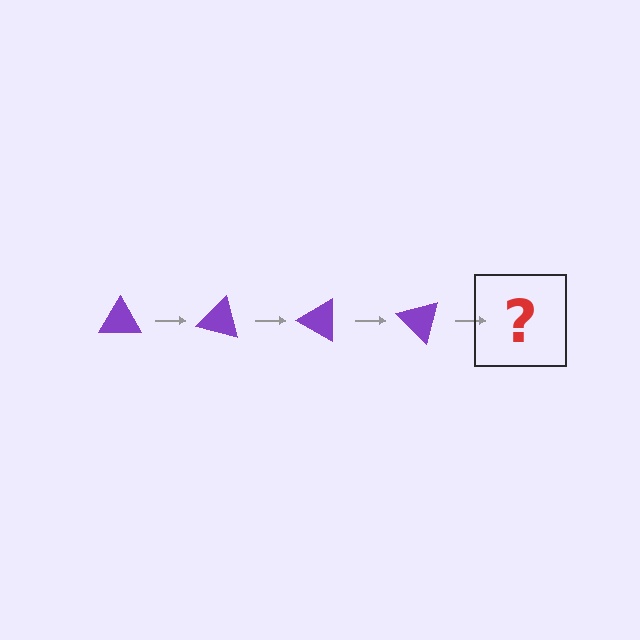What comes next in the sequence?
The next element should be a purple triangle rotated 60 degrees.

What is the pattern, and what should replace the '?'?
The pattern is that the triangle rotates 15 degrees each step. The '?' should be a purple triangle rotated 60 degrees.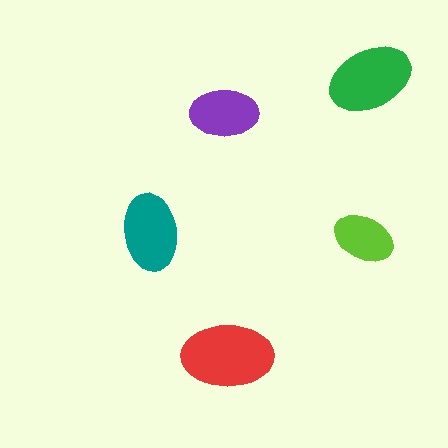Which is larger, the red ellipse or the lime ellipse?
The red one.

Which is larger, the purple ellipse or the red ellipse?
The red one.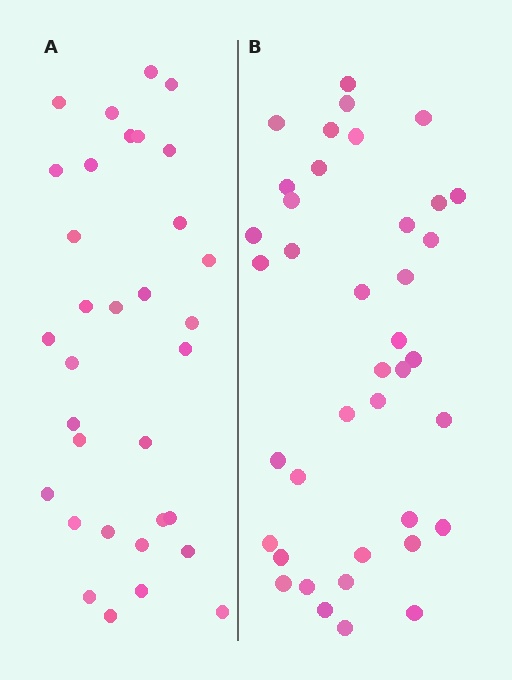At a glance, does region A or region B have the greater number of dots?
Region B (the right region) has more dots.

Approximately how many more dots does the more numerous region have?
Region B has about 6 more dots than region A.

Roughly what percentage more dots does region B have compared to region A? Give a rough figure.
About 20% more.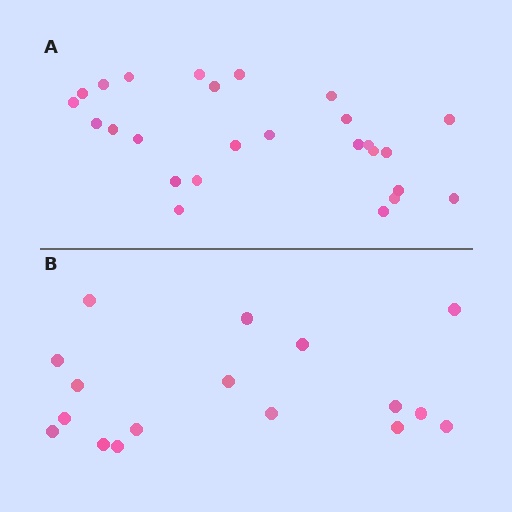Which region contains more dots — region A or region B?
Region A (the top region) has more dots.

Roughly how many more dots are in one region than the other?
Region A has roughly 8 or so more dots than region B.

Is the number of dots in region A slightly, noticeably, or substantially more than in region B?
Region A has substantially more. The ratio is roughly 1.5 to 1.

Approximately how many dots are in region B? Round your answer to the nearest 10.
About 20 dots. (The exact count is 17, which rounds to 20.)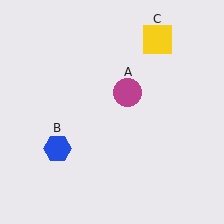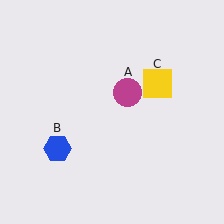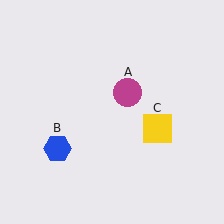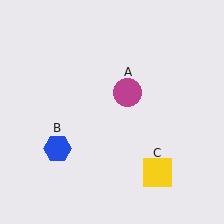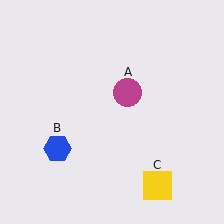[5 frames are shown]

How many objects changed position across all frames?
1 object changed position: yellow square (object C).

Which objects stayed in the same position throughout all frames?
Magenta circle (object A) and blue hexagon (object B) remained stationary.